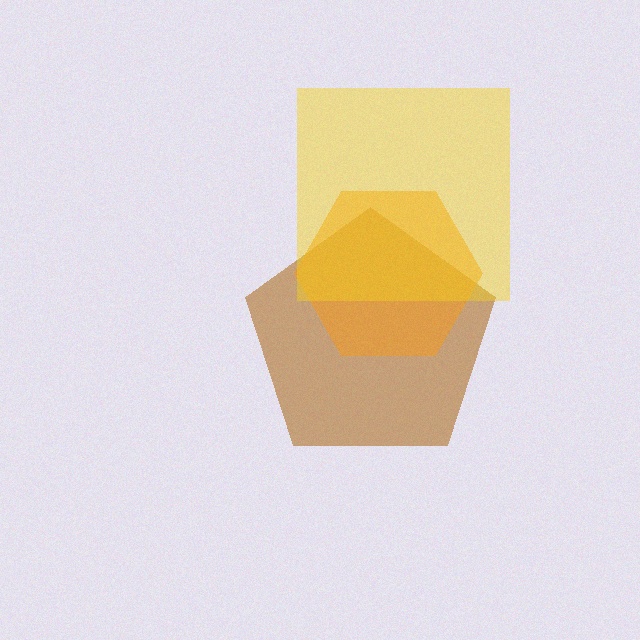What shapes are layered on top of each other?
The layered shapes are: a brown pentagon, an orange hexagon, a yellow square.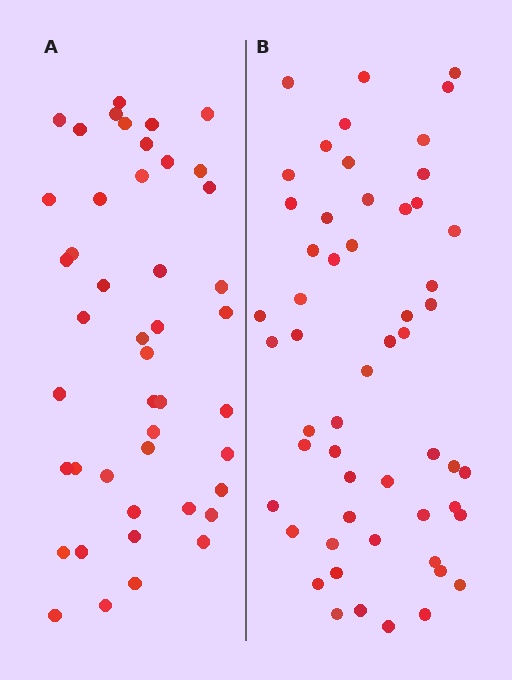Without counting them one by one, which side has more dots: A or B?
Region B (the right region) has more dots.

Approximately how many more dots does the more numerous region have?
Region B has roughly 10 or so more dots than region A.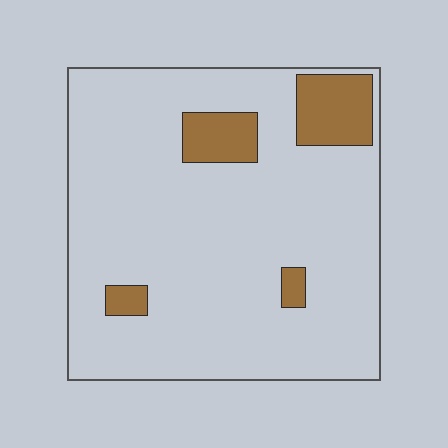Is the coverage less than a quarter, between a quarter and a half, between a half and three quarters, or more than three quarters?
Less than a quarter.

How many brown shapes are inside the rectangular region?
4.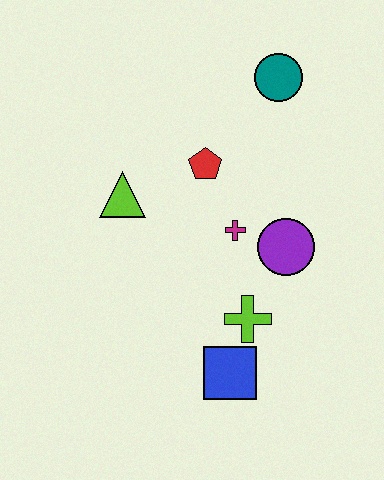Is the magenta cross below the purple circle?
No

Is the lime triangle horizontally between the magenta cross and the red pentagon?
No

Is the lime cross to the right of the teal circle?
No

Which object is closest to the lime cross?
The blue square is closest to the lime cross.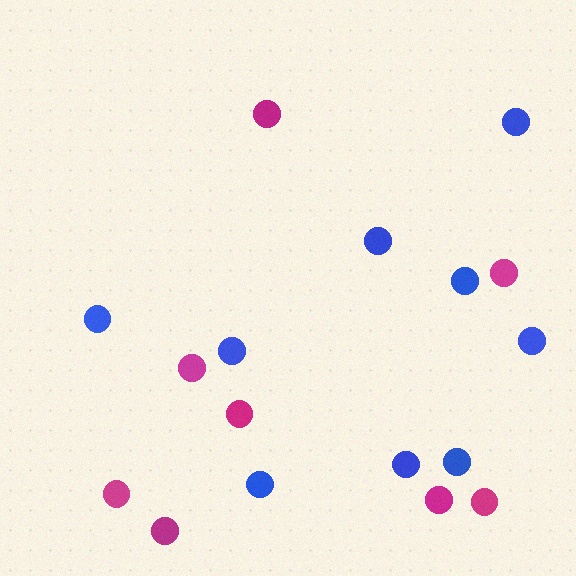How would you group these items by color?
There are 2 groups: one group of magenta circles (8) and one group of blue circles (9).